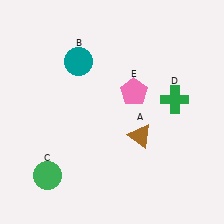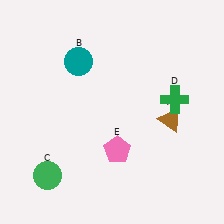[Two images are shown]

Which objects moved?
The objects that moved are: the brown triangle (A), the pink pentagon (E).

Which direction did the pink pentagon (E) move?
The pink pentagon (E) moved down.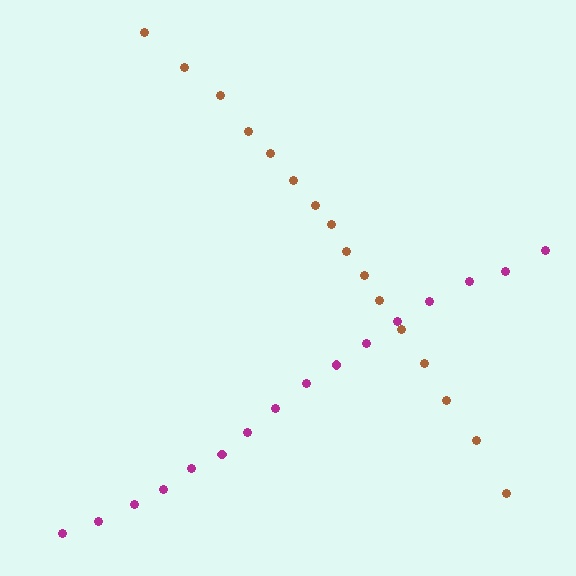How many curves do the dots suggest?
There are 2 distinct paths.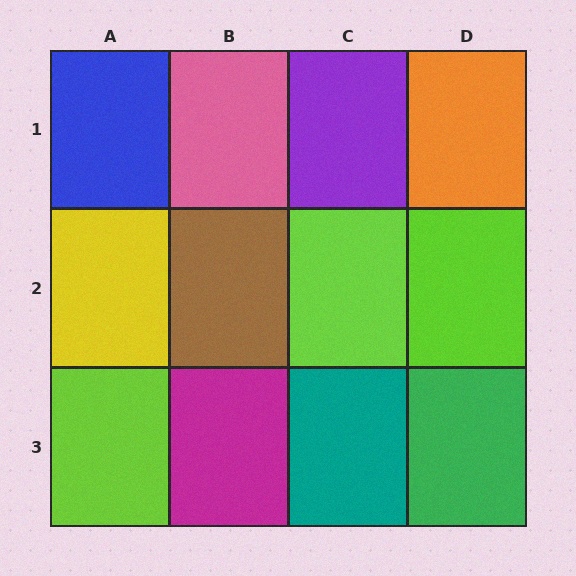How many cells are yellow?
1 cell is yellow.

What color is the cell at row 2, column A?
Yellow.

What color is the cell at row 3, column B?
Magenta.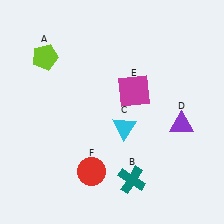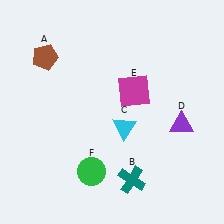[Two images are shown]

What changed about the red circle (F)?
In Image 1, F is red. In Image 2, it changed to green.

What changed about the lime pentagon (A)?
In Image 1, A is lime. In Image 2, it changed to brown.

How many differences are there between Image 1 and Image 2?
There are 2 differences between the two images.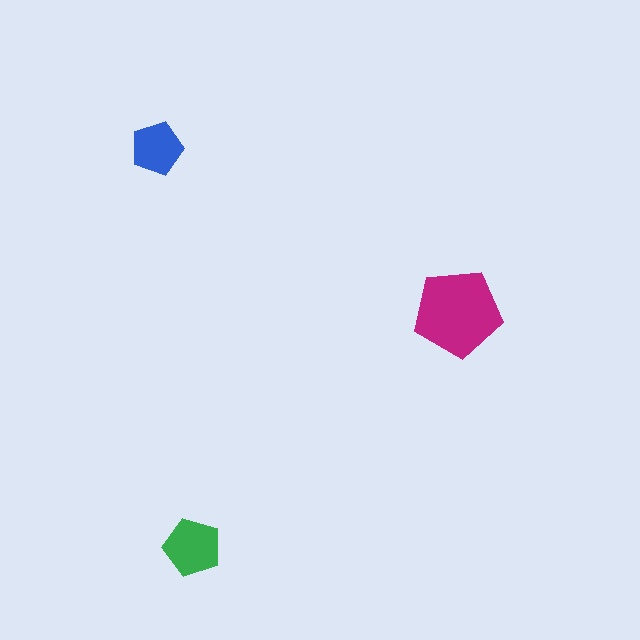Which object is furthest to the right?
The magenta pentagon is rightmost.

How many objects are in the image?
There are 3 objects in the image.